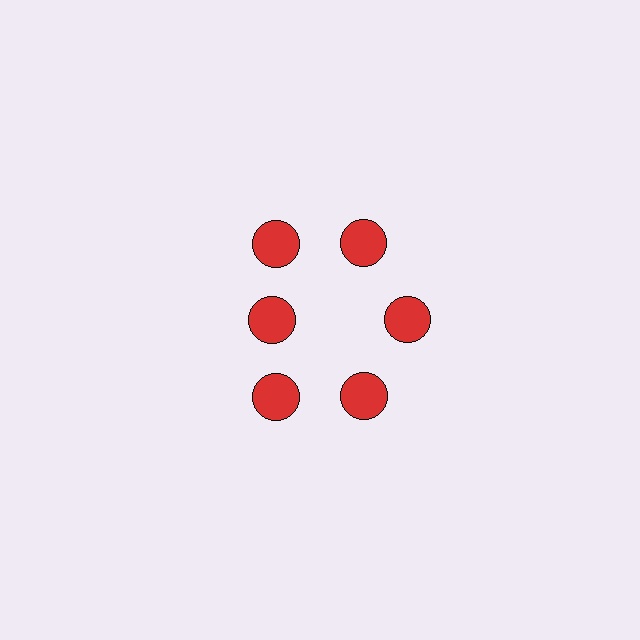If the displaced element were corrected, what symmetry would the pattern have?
It would have 6-fold rotational symmetry — the pattern would map onto itself every 60 degrees.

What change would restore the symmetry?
The symmetry would be restored by moving it outward, back onto the ring so that all 6 circles sit at equal angles and equal distance from the center.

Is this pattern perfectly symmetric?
No. The 6 red circles are arranged in a ring, but one element near the 9 o'clock position is pulled inward toward the center, breaking the 6-fold rotational symmetry.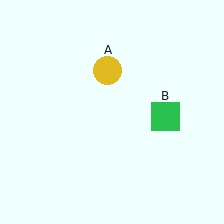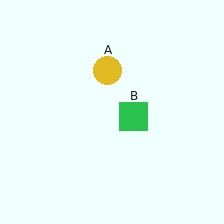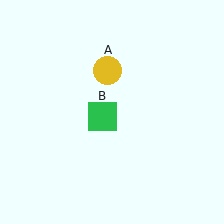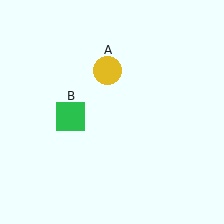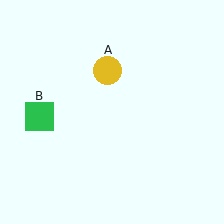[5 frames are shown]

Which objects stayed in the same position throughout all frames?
Yellow circle (object A) remained stationary.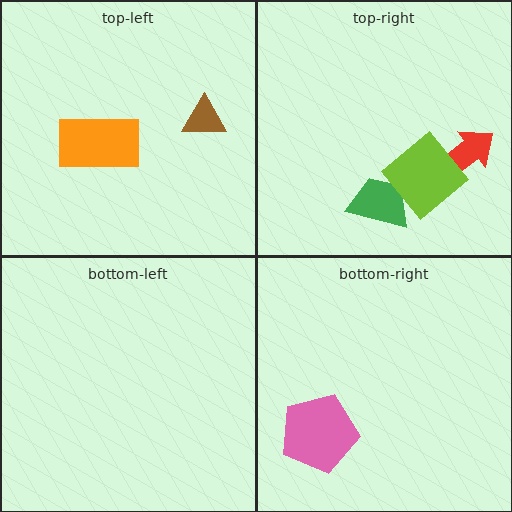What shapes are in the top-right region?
The green trapezoid, the red arrow, the lime diamond.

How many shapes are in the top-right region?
3.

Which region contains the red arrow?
The top-right region.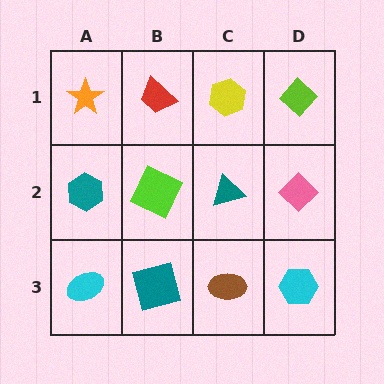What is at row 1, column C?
A yellow hexagon.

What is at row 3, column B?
A teal square.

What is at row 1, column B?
A red trapezoid.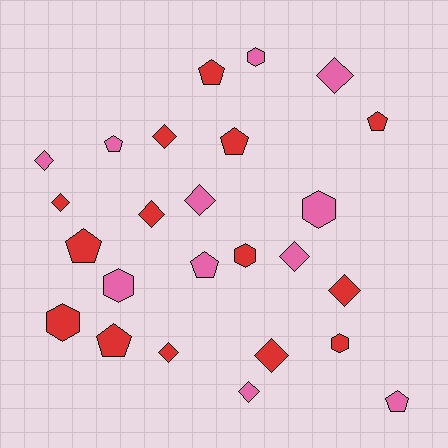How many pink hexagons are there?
There are 3 pink hexagons.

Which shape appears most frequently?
Diamond, with 11 objects.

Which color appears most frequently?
Red, with 14 objects.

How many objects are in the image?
There are 25 objects.